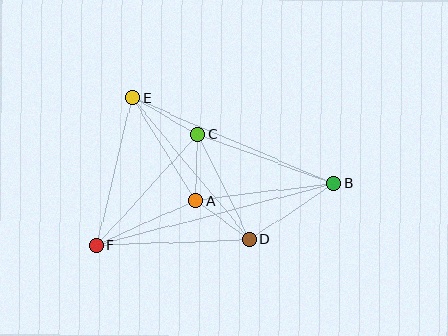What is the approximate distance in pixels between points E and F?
The distance between E and F is approximately 151 pixels.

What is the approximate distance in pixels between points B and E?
The distance between B and E is approximately 218 pixels.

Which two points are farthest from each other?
Points B and F are farthest from each other.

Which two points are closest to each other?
Points A and C are closest to each other.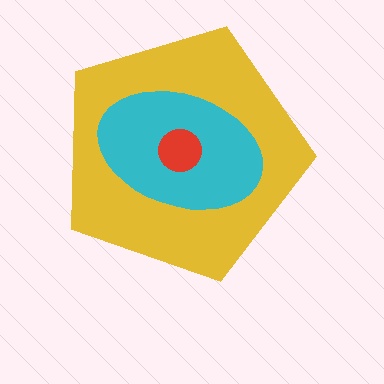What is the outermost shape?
The yellow pentagon.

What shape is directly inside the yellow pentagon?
The cyan ellipse.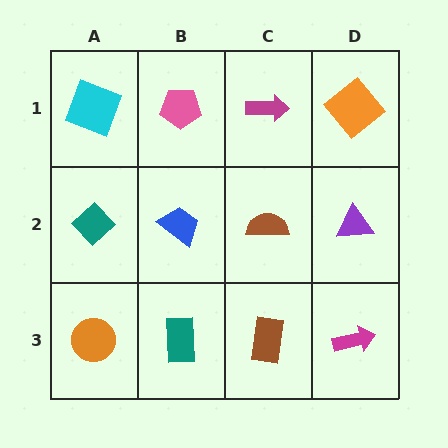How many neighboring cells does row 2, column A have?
3.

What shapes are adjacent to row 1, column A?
A teal diamond (row 2, column A), a pink pentagon (row 1, column B).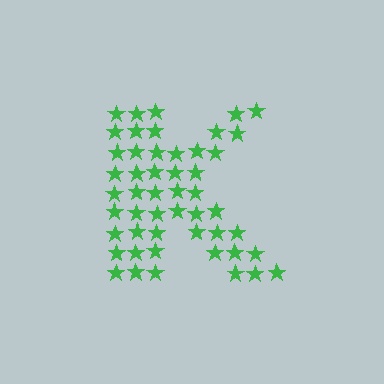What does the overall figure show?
The overall figure shows the letter K.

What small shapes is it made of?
It is made of small stars.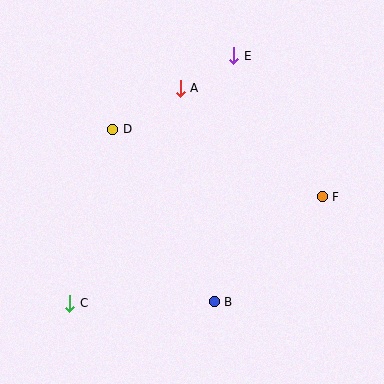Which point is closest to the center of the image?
Point D at (113, 129) is closest to the center.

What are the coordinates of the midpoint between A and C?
The midpoint between A and C is at (125, 196).